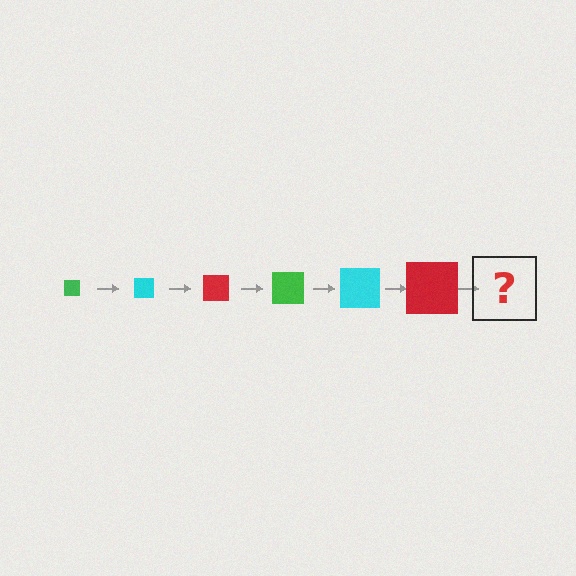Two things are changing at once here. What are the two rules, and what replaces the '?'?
The two rules are that the square grows larger each step and the color cycles through green, cyan, and red. The '?' should be a green square, larger than the previous one.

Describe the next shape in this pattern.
It should be a green square, larger than the previous one.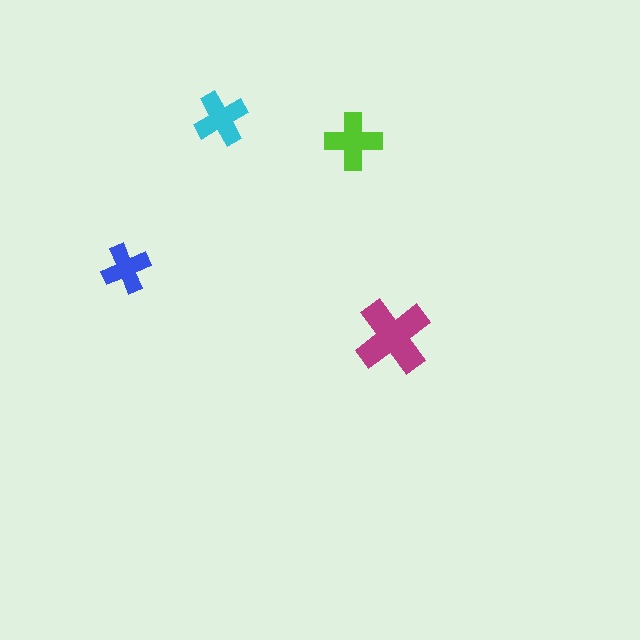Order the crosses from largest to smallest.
the magenta one, the lime one, the cyan one, the blue one.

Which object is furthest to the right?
The magenta cross is rightmost.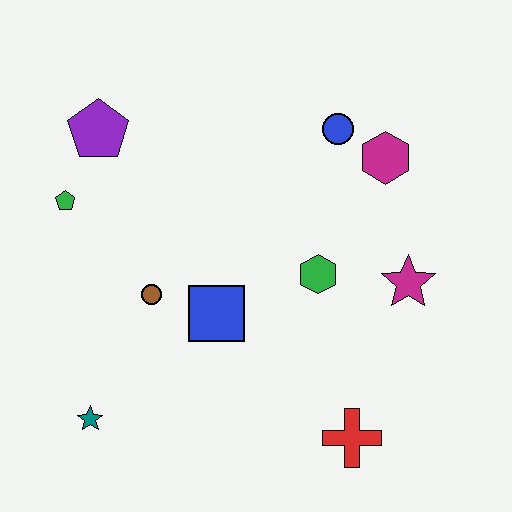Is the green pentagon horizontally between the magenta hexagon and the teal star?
No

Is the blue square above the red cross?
Yes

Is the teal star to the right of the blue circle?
No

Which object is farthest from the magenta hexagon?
The teal star is farthest from the magenta hexagon.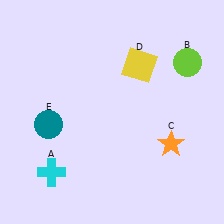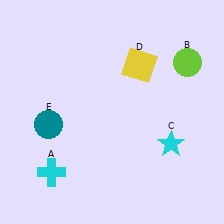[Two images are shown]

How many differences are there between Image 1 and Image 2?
There is 1 difference between the two images.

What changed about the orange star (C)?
In Image 1, C is orange. In Image 2, it changed to cyan.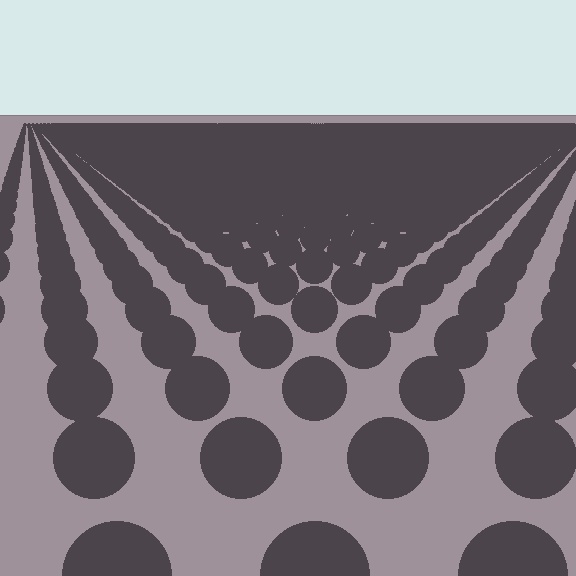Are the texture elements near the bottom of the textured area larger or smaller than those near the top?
Larger. Near the bottom, elements are closer to the viewer and appear at a bigger on-screen size.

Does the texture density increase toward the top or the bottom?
Density increases toward the top.